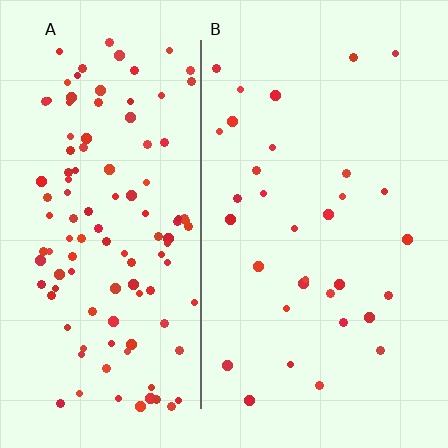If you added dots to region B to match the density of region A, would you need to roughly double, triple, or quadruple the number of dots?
Approximately quadruple.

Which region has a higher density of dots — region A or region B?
A (the left).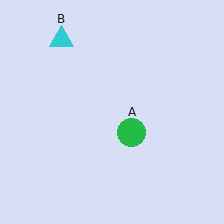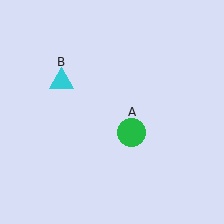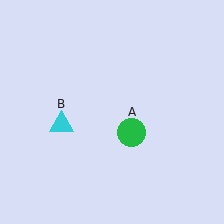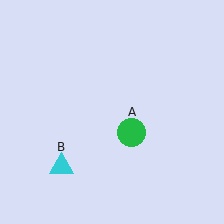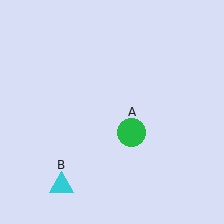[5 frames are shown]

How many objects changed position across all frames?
1 object changed position: cyan triangle (object B).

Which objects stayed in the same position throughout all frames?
Green circle (object A) remained stationary.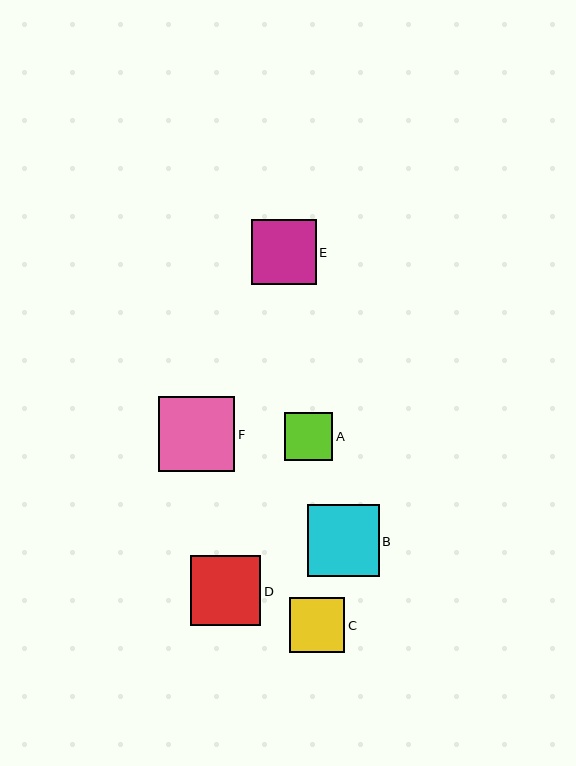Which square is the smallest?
Square A is the smallest with a size of approximately 48 pixels.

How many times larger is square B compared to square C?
Square B is approximately 1.3 times the size of square C.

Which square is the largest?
Square F is the largest with a size of approximately 76 pixels.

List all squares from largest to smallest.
From largest to smallest: F, B, D, E, C, A.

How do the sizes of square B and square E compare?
Square B and square E are approximately the same size.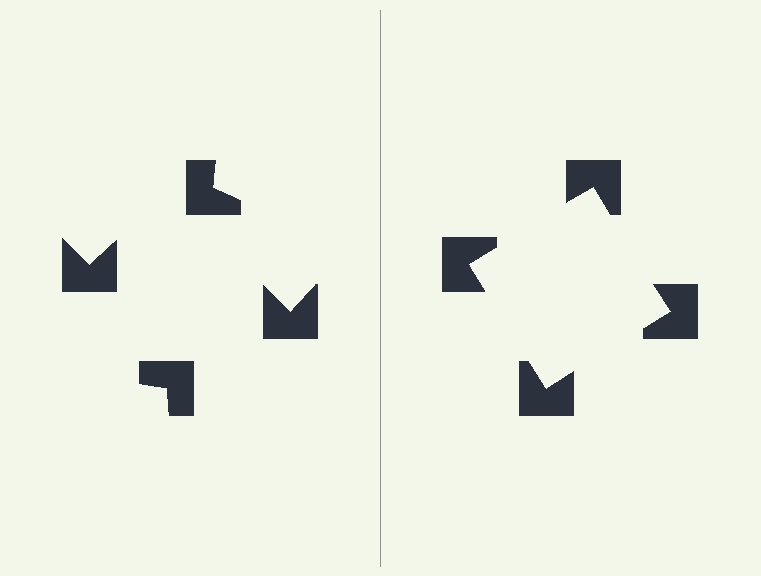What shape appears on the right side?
An illusory square.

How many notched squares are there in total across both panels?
8 — 4 on each side.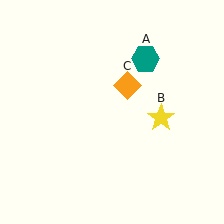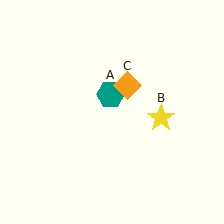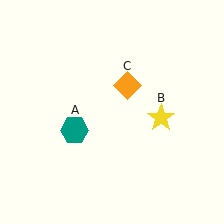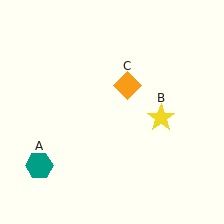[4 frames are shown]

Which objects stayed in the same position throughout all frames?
Yellow star (object B) and orange diamond (object C) remained stationary.